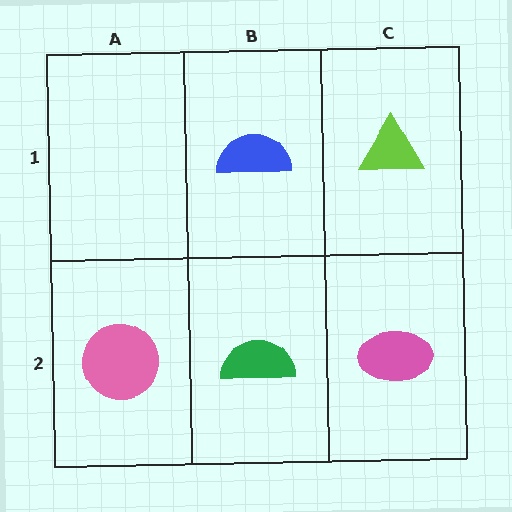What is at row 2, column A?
A pink circle.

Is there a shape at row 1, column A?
No, that cell is empty.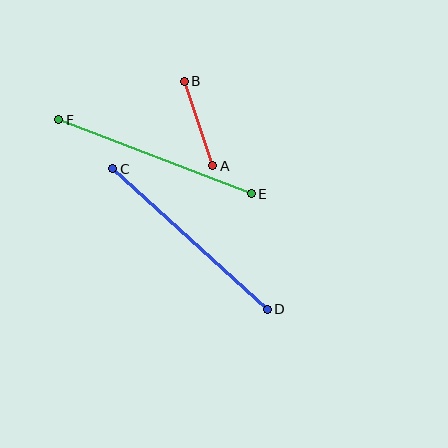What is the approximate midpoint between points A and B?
The midpoint is at approximately (198, 123) pixels.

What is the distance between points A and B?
The distance is approximately 89 pixels.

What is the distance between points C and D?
The distance is approximately 209 pixels.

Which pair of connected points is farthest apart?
Points C and D are farthest apart.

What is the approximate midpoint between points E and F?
The midpoint is at approximately (155, 157) pixels.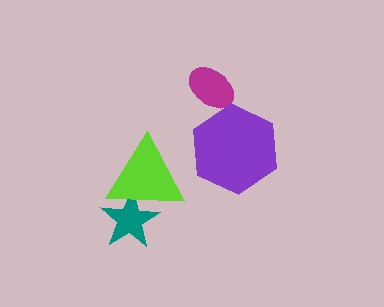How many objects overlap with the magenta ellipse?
0 objects overlap with the magenta ellipse.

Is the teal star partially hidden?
Yes, it is partially covered by another shape.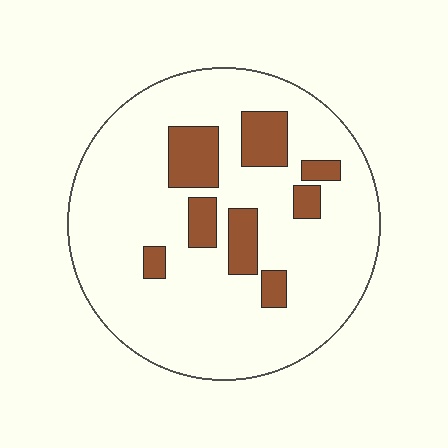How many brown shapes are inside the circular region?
8.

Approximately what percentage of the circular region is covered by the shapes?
Approximately 15%.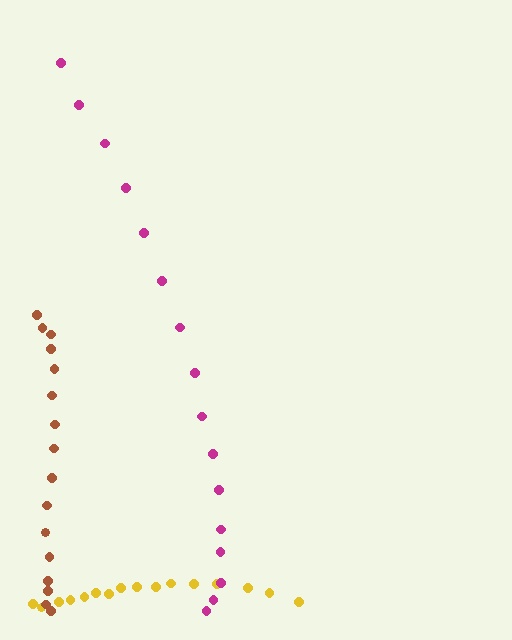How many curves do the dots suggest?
There are 3 distinct paths.